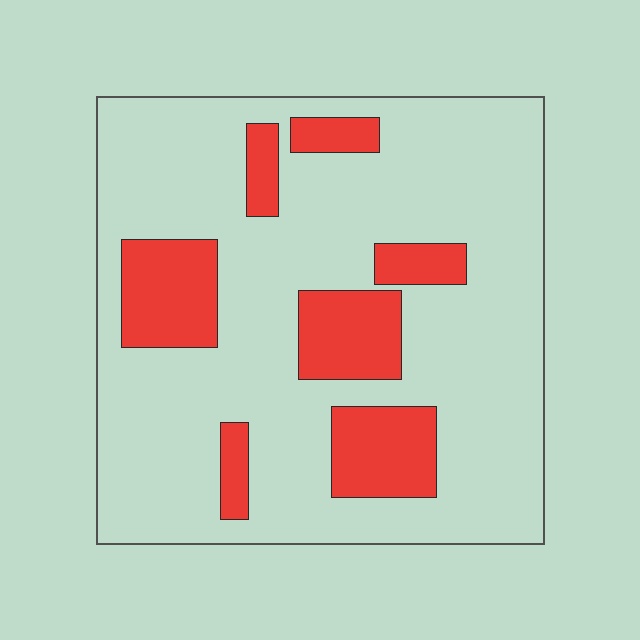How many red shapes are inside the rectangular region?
7.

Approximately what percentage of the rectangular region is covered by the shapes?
Approximately 20%.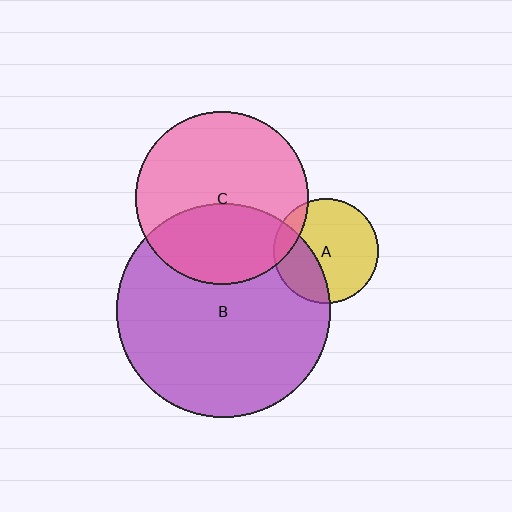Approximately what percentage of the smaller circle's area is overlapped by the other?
Approximately 30%.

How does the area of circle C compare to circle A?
Approximately 2.7 times.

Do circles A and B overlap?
Yes.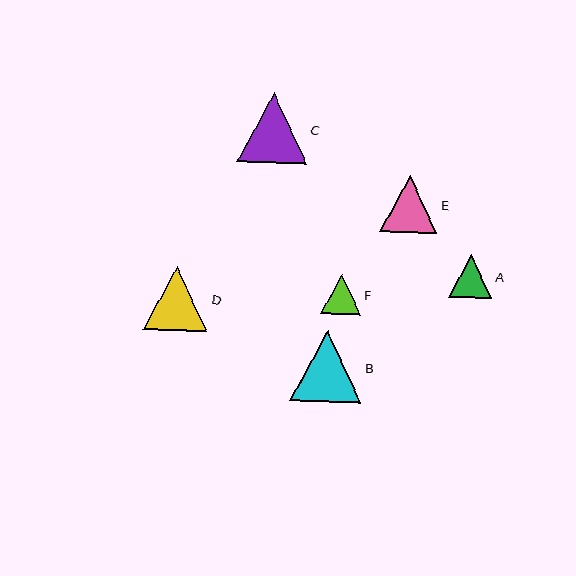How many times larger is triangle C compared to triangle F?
Triangle C is approximately 1.7 times the size of triangle F.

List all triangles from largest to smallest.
From largest to smallest: B, C, D, E, A, F.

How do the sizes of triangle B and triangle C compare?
Triangle B and triangle C are approximately the same size.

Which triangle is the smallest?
Triangle F is the smallest with a size of approximately 40 pixels.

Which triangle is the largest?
Triangle B is the largest with a size of approximately 71 pixels.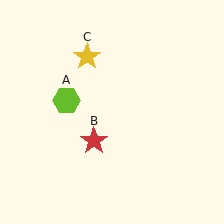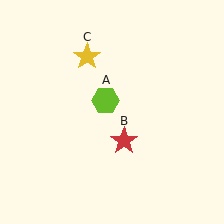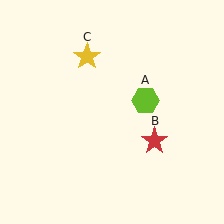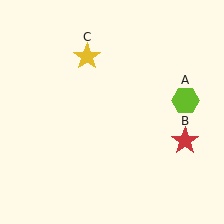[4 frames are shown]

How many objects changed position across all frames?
2 objects changed position: lime hexagon (object A), red star (object B).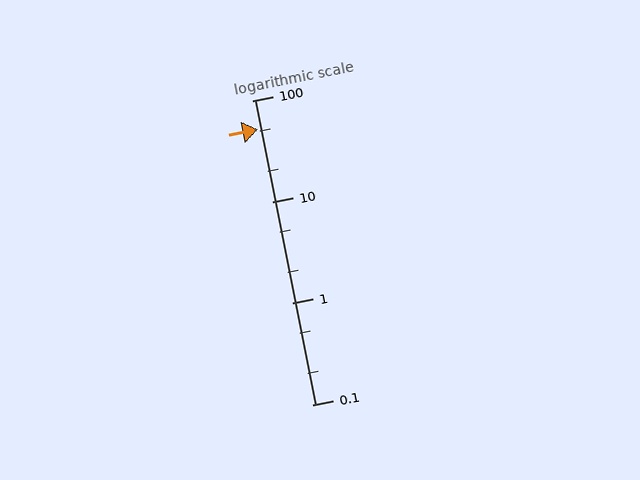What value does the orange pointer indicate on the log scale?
The pointer indicates approximately 52.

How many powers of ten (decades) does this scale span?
The scale spans 3 decades, from 0.1 to 100.